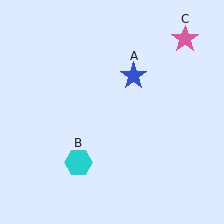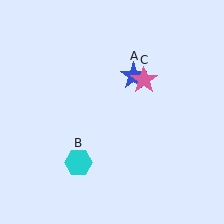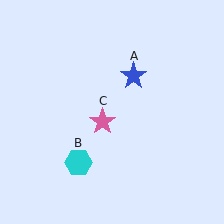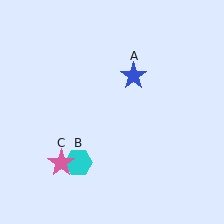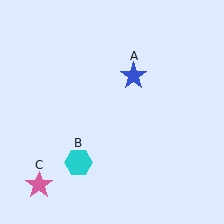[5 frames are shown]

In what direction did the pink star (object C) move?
The pink star (object C) moved down and to the left.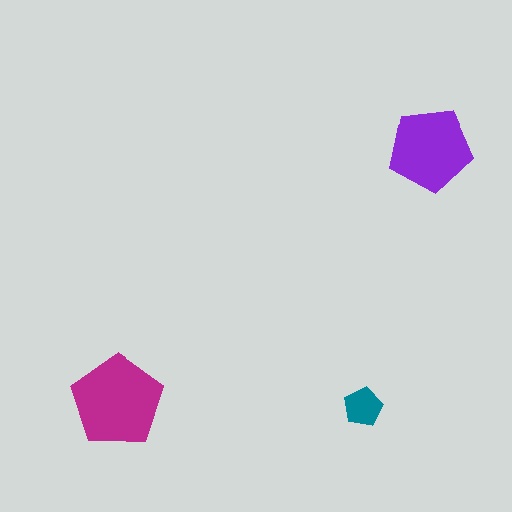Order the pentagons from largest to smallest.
the magenta one, the purple one, the teal one.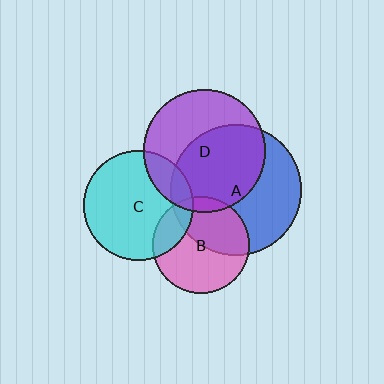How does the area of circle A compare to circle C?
Approximately 1.4 times.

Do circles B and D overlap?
Yes.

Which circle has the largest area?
Circle A (blue).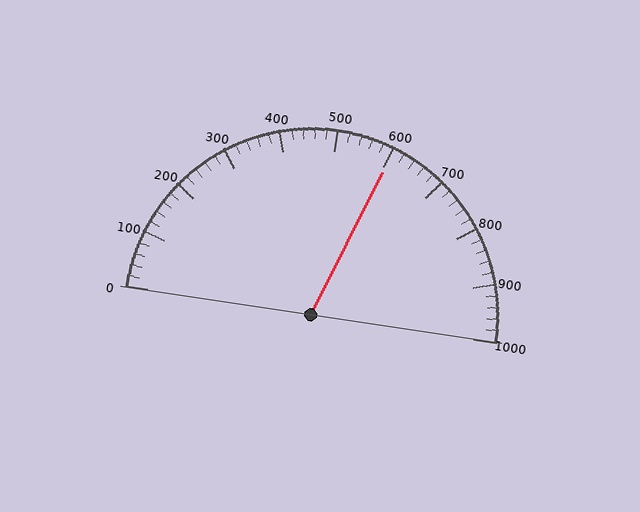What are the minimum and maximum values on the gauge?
The gauge ranges from 0 to 1000.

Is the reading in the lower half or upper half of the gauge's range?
The reading is in the upper half of the range (0 to 1000).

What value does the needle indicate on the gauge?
The needle indicates approximately 600.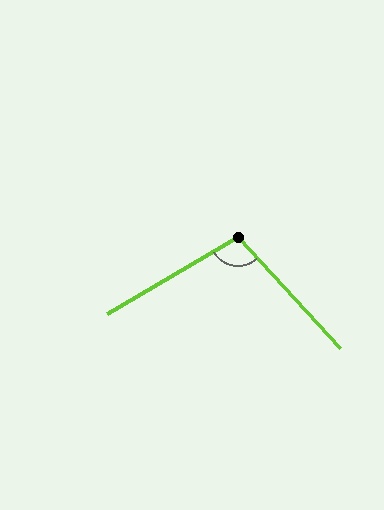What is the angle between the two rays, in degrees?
Approximately 102 degrees.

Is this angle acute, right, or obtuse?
It is obtuse.